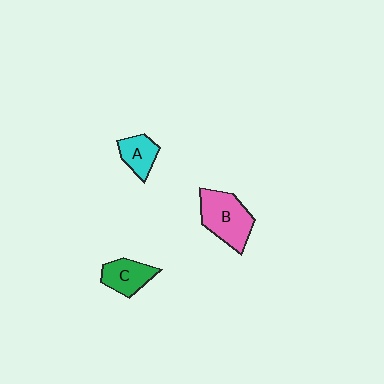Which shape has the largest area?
Shape B (pink).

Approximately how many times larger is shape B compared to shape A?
Approximately 1.8 times.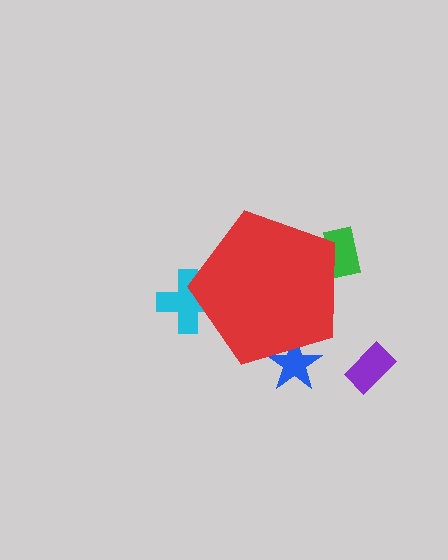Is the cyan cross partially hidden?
Yes, the cyan cross is partially hidden behind the red pentagon.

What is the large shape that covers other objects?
A red pentagon.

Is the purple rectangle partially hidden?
No, the purple rectangle is fully visible.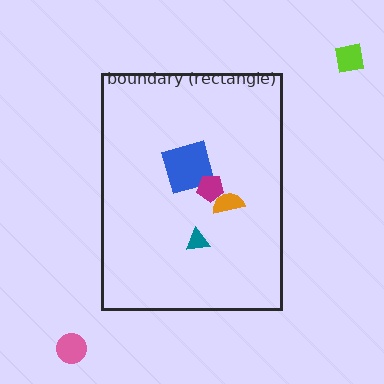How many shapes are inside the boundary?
4 inside, 2 outside.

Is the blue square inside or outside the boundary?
Inside.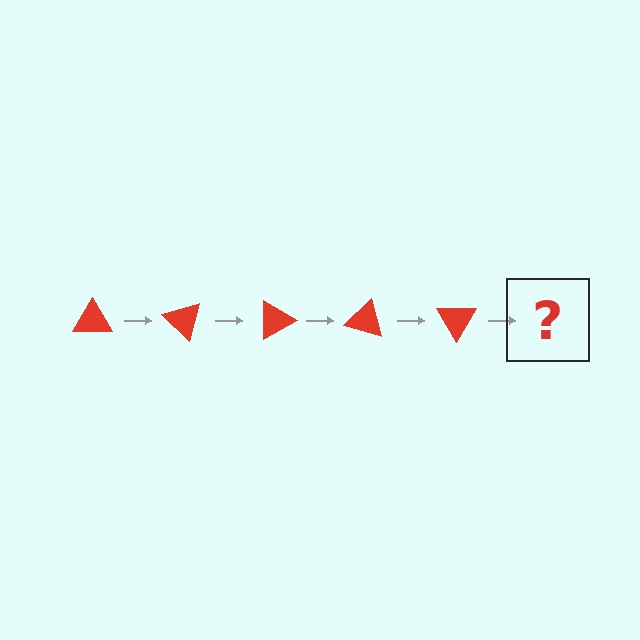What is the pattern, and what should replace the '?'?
The pattern is that the triangle rotates 45 degrees each step. The '?' should be a red triangle rotated 225 degrees.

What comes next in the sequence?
The next element should be a red triangle rotated 225 degrees.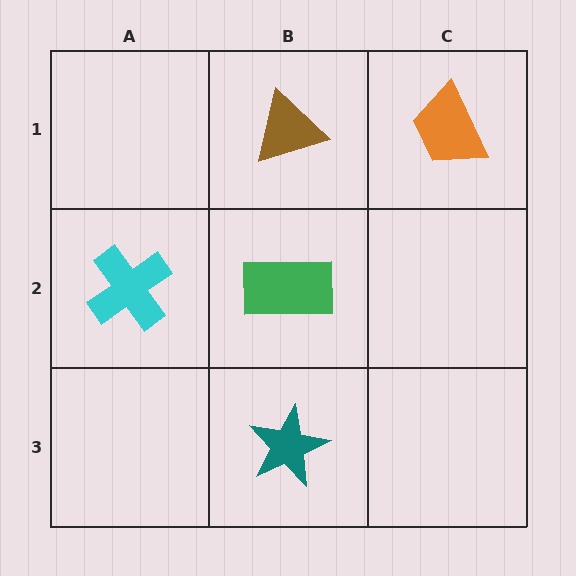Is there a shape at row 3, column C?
No, that cell is empty.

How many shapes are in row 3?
1 shape.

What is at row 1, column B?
A brown triangle.